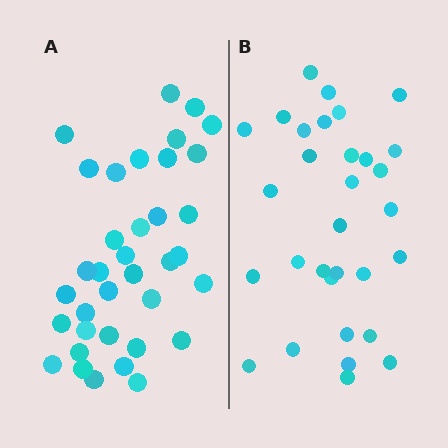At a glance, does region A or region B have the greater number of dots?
Region A (the left region) has more dots.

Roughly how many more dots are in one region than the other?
Region A has about 5 more dots than region B.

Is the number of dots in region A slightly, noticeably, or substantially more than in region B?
Region A has only slightly more — the two regions are fairly close. The ratio is roughly 1.2 to 1.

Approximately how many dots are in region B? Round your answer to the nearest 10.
About 30 dots. (The exact count is 31, which rounds to 30.)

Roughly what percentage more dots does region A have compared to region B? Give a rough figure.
About 15% more.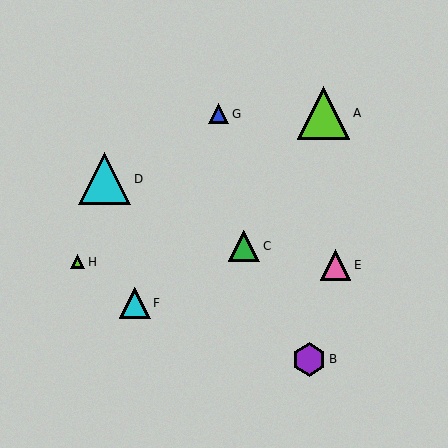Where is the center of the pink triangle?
The center of the pink triangle is at (336, 265).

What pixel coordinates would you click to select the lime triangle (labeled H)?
Click at (78, 262) to select the lime triangle H.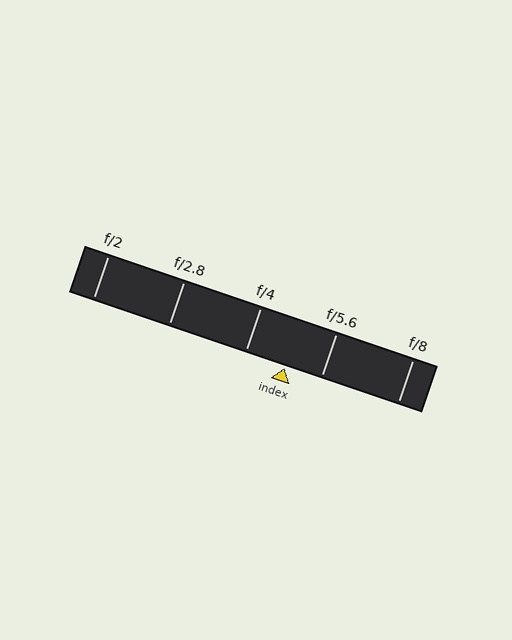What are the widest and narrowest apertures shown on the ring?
The widest aperture shown is f/2 and the narrowest is f/8.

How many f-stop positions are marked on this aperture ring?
There are 5 f-stop positions marked.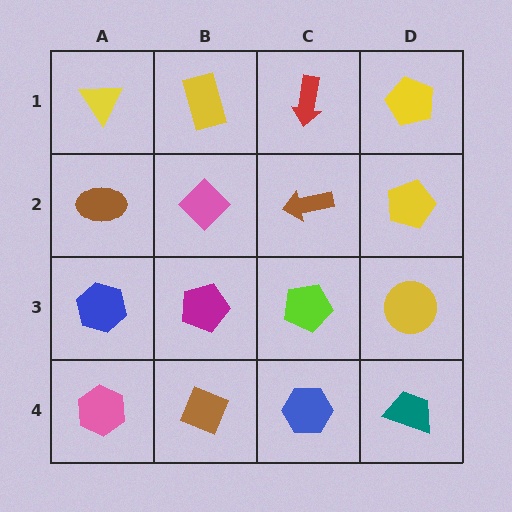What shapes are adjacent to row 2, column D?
A yellow pentagon (row 1, column D), a yellow circle (row 3, column D), a brown arrow (row 2, column C).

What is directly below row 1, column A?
A brown ellipse.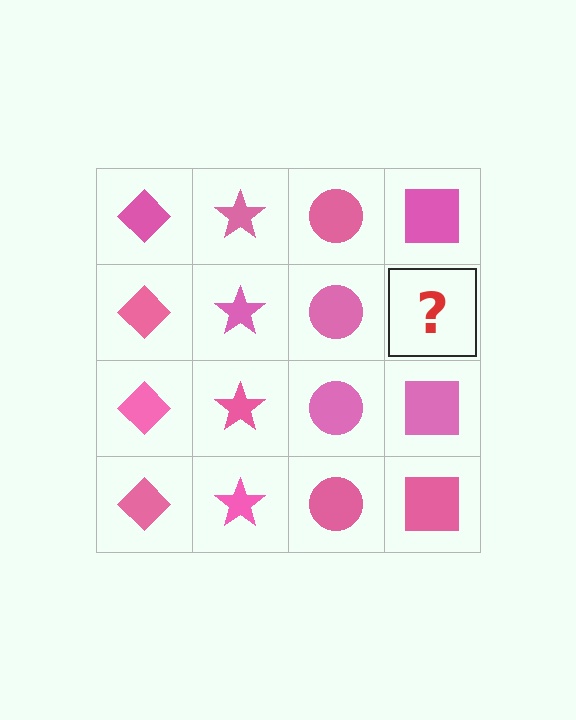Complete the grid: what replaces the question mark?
The question mark should be replaced with a pink square.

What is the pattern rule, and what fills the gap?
The rule is that each column has a consistent shape. The gap should be filled with a pink square.